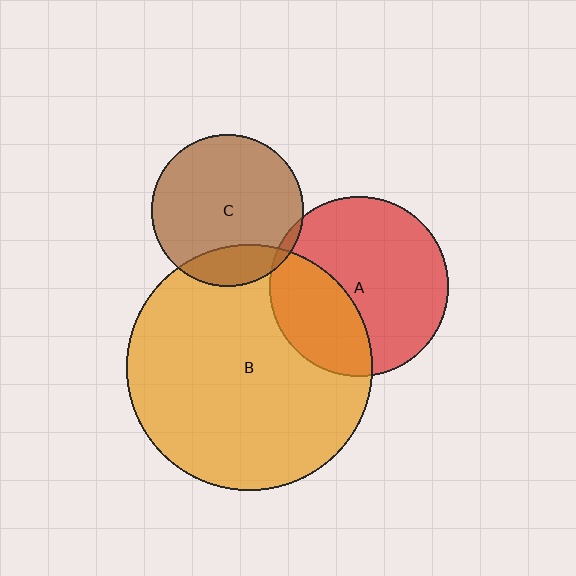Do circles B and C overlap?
Yes.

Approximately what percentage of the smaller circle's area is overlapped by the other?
Approximately 20%.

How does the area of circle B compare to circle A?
Approximately 1.9 times.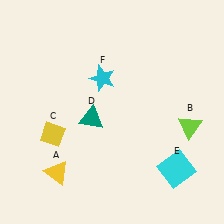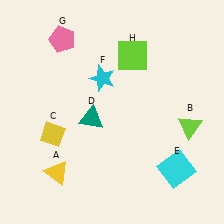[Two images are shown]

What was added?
A pink pentagon (G), a lime square (H) were added in Image 2.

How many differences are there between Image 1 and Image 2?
There are 2 differences between the two images.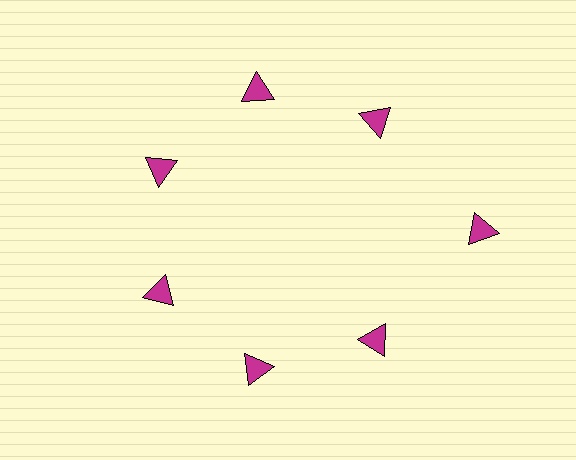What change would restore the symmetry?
The symmetry would be restored by moving it inward, back onto the ring so that all 7 triangles sit at equal angles and equal distance from the center.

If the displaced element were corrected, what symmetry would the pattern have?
It would have 7-fold rotational symmetry — the pattern would map onto itself every 51 degrees.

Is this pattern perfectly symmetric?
No. The 7 magenta triangles are arranged in a ring, but one element near the 3 o'clock position is pushed outward from the center, breaking the 7-fold rotational symmetry.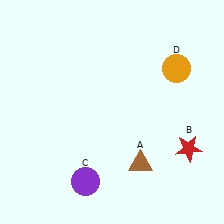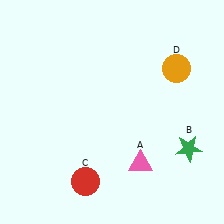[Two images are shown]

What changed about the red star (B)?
In Image 1, B is red. In Image 2, it changed to green.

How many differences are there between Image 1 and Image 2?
There are 3 differences between the two images.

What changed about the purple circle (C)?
In Image 1, C is purple. In Image 2, it changed to red.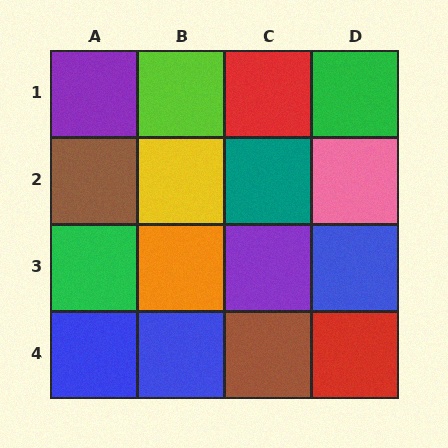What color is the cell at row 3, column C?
Purple.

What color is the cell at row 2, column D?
Pink.